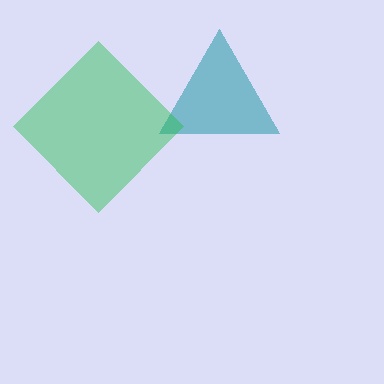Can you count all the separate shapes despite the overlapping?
Yes, there are 2 separate shapes.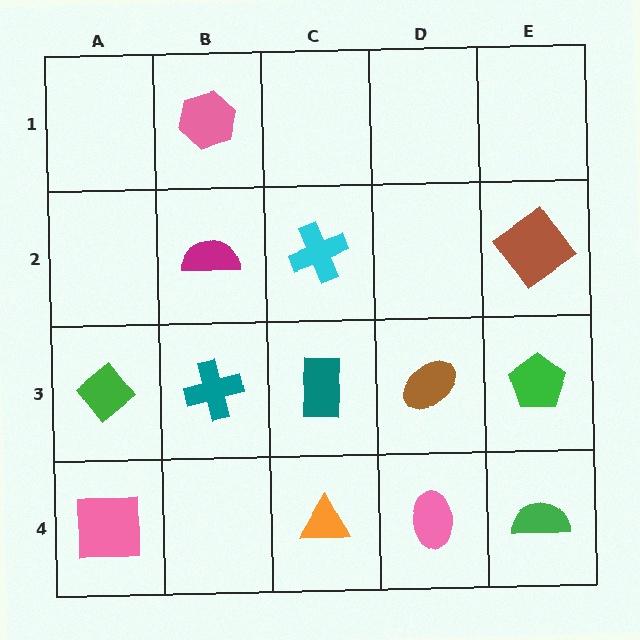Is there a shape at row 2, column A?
No, that cell is empty.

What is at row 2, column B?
A magenta semicircle.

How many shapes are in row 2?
3 shapes.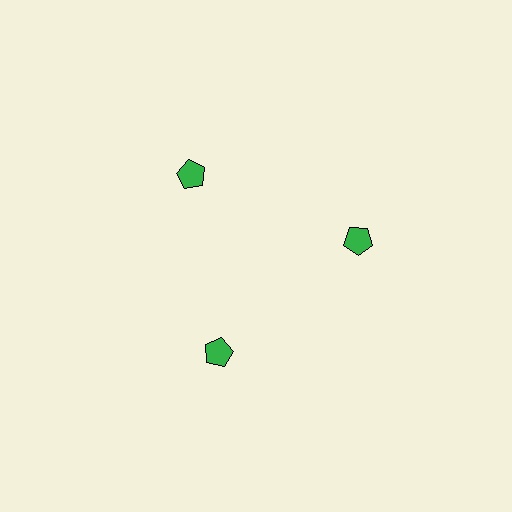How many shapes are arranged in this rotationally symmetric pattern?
There are 3 shapes, arranged in 3 groups of 1.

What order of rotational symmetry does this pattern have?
This pattern has 3-fold rotational symmetry.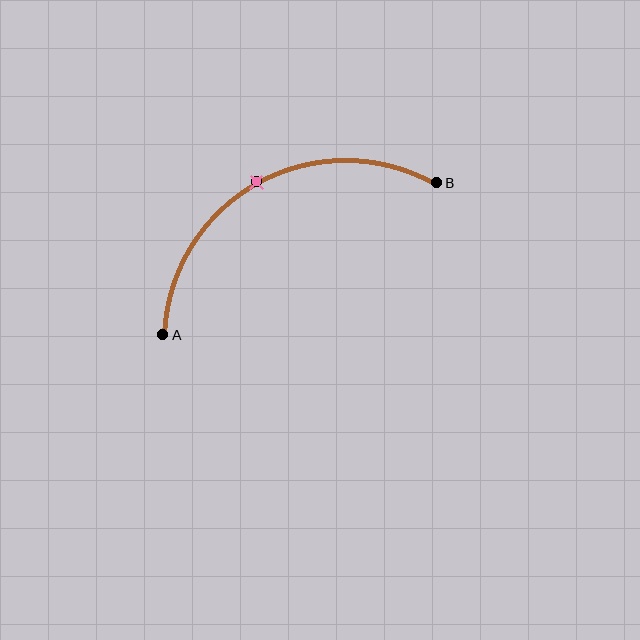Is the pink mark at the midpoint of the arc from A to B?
Yes. The pink mark lies on the arc at equal arc-length from both A and B — it is the arc midpoint.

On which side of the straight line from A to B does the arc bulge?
The arc bulges above the straight line connecting A and B.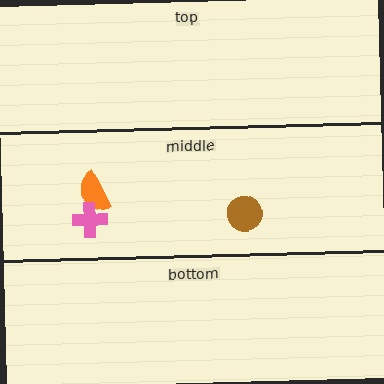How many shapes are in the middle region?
3.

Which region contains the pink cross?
The middle region.